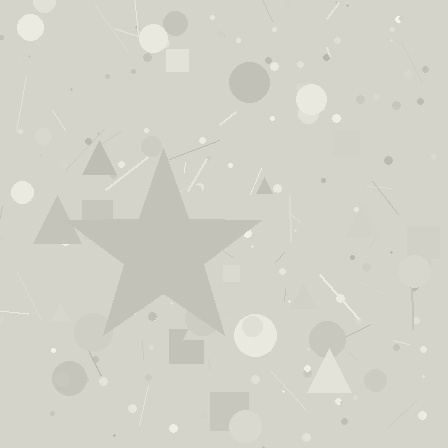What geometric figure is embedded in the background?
A star is embedded in the background.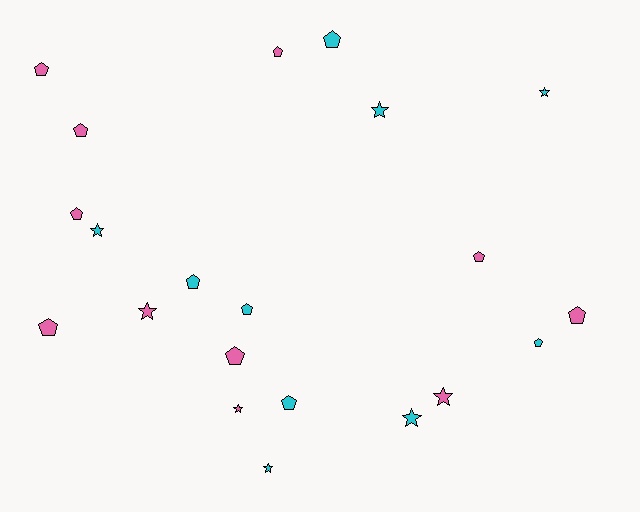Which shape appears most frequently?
Pentagon, with 13 objects.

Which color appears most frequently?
Pink, with 11 objects.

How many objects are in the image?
There are 21 objects.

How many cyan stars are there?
There are 5 cyan stars.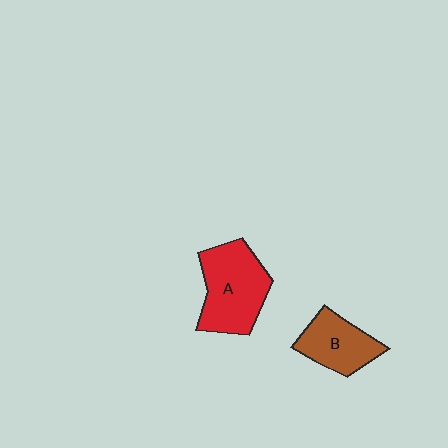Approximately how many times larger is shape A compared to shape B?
Approximately 1.4 times.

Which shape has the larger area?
Shape A (red).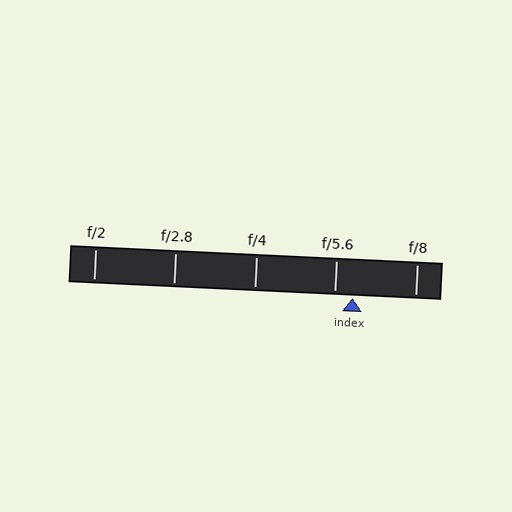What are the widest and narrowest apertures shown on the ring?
The widest aperture shown is f/2 and the narrowest is f/8.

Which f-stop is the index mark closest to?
The index mark is closest to f/5.6.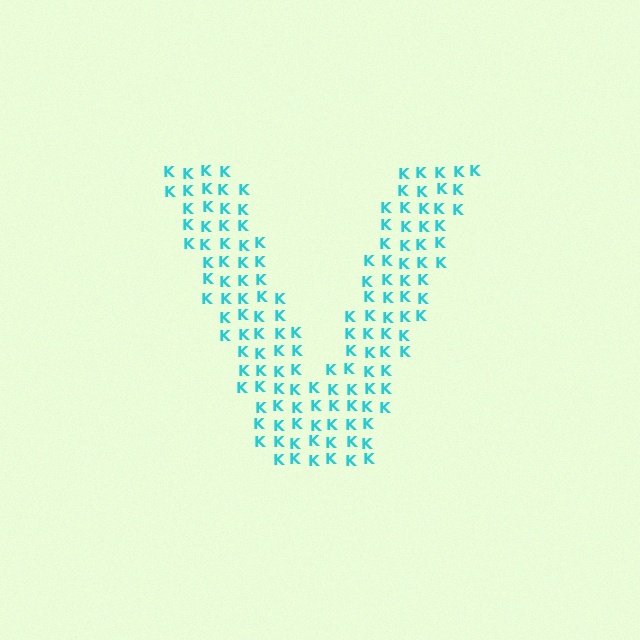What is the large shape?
The large shape is the letter V.